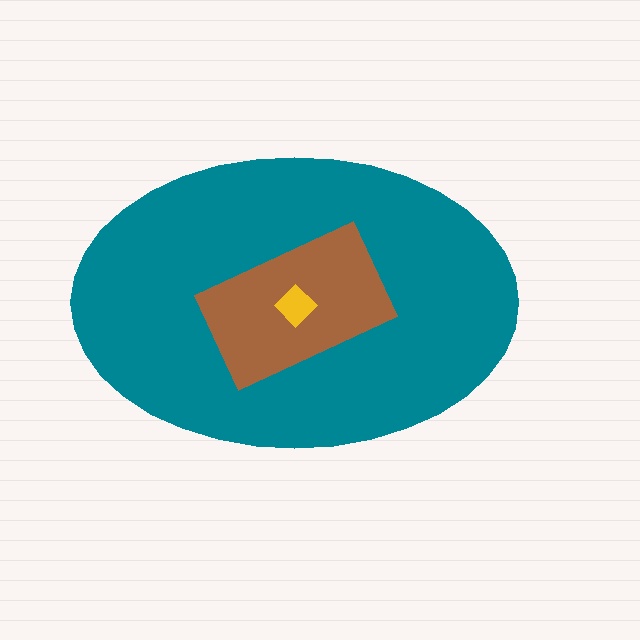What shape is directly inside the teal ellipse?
The brown rectangle.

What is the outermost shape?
The teal ellipse.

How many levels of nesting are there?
3.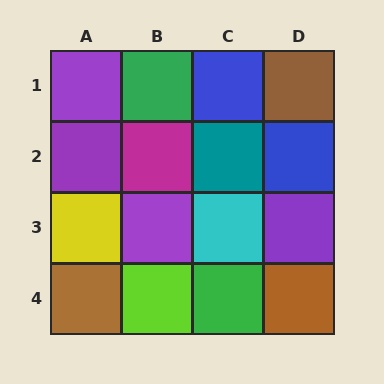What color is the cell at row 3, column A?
Yellow.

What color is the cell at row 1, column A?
Purple.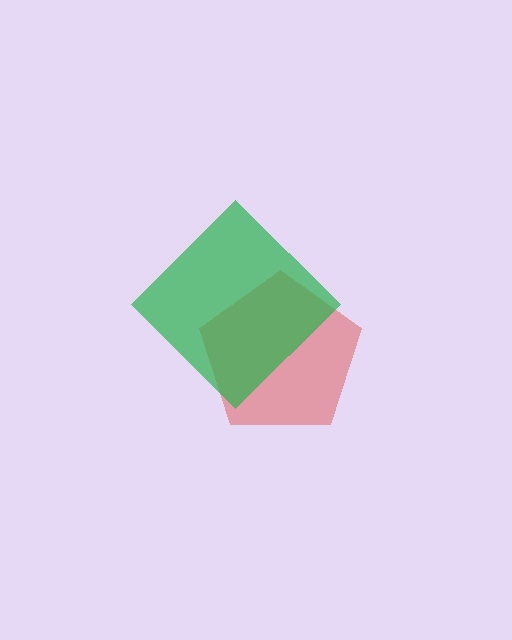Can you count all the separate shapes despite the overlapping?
Yes, there are 2 separate shapes.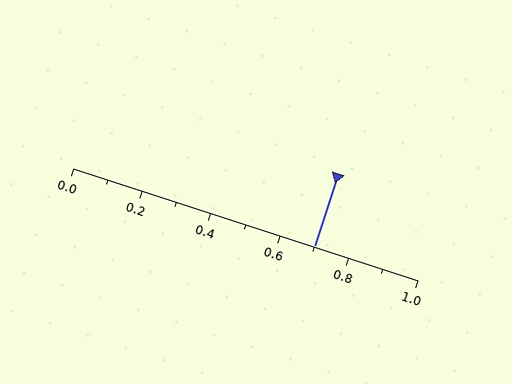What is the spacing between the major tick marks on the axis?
The major ticks are spaced 0.2 apart.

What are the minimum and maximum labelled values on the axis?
The axis runs from 0.0 to 1.0.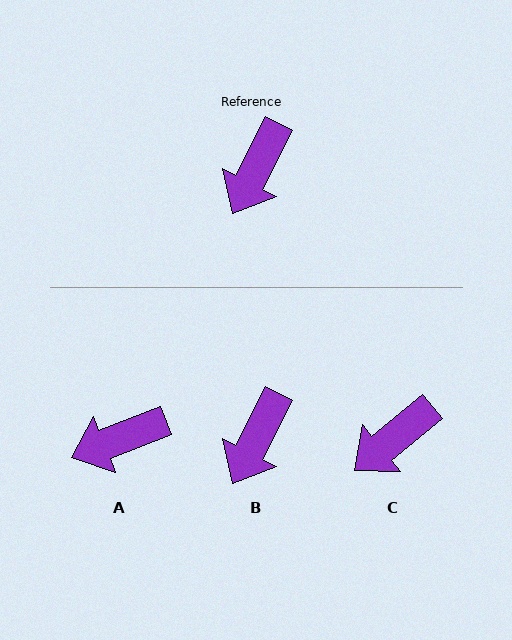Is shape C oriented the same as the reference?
No, it is off by about 23 degrees.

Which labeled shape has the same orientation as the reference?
B.